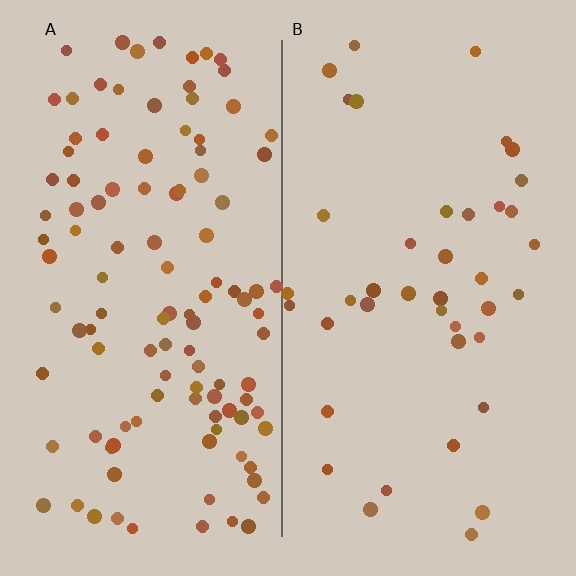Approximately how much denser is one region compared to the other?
Approximately 2.8× — region A over region B.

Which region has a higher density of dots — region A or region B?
A (the left).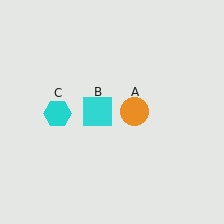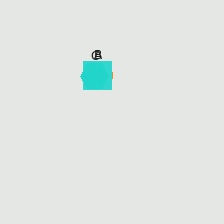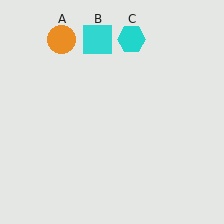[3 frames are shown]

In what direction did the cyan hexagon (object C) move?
The cyan hexagon (object C) moved up and to the right.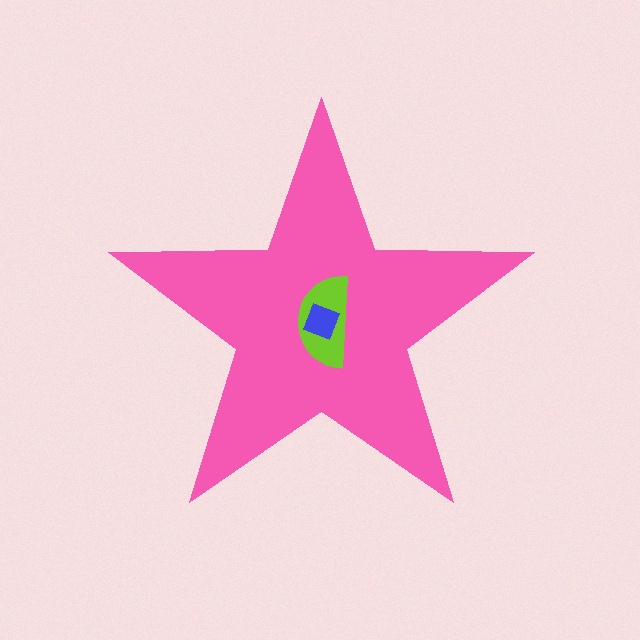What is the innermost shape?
The blue square.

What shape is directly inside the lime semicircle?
The blue square.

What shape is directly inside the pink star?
The lime semicircle.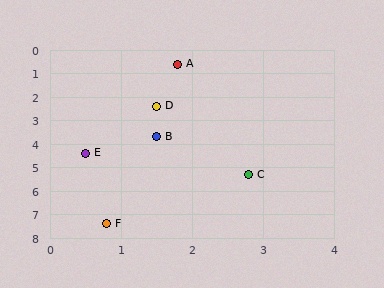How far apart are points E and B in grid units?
Points E and B are about 1.2 grid units apart.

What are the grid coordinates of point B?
Point B is at approximately (1.5, 3.7).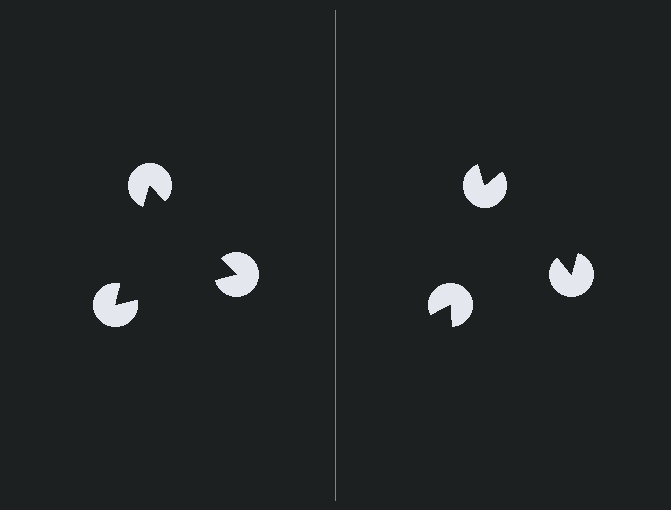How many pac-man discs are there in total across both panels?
6 — 3 on each side.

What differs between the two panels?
The pac-man discs are positioned identically on both sides; only the wedge orientations differ. On the left they align to a triangle; on the right they are misaligned.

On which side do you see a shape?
An illusory triangle appears on the left side. On the right side the wedge cuts are rotated, so no coherent shape forms.